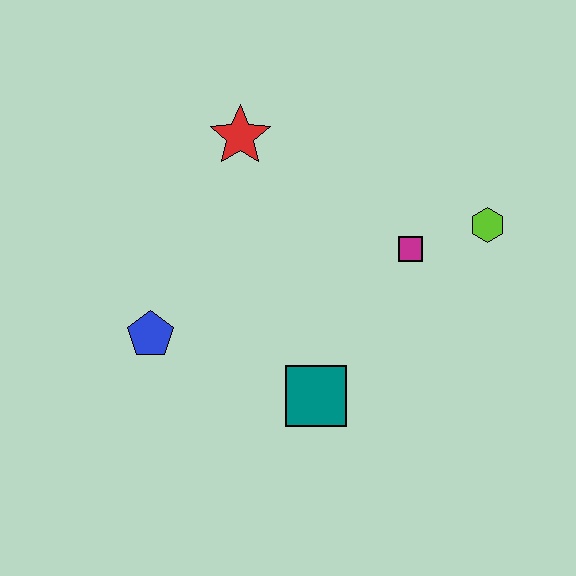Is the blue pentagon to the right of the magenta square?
No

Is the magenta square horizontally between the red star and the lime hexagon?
Yes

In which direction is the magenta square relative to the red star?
The magenta square is to the right of the red star.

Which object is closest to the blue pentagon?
The teal square is closest to the blue pentagon.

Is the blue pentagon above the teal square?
Yes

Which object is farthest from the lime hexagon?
The blue pentagon is farthest from the lime hexagon.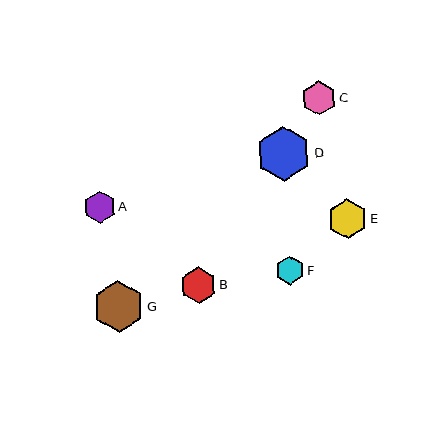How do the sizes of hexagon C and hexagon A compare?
Hexagon C and hexagon A are approximately the same size.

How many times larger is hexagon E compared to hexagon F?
Hexagon E is approximately 1.4 times the size of hexagon F.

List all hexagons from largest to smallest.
From largest to smallest: D, G, E, B, C, A, F.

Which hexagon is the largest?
Hexagon D is the largest with a size of approximately 54 pixels.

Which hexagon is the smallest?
Hexagon F is the smallest with a size of approximately 28 pixels.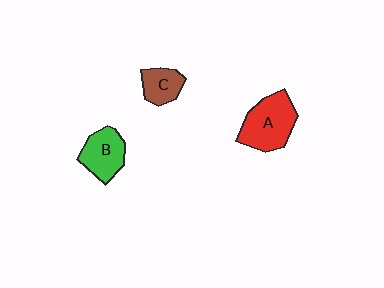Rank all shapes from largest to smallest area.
From largest to smallest: A (red), B (green), C (brown).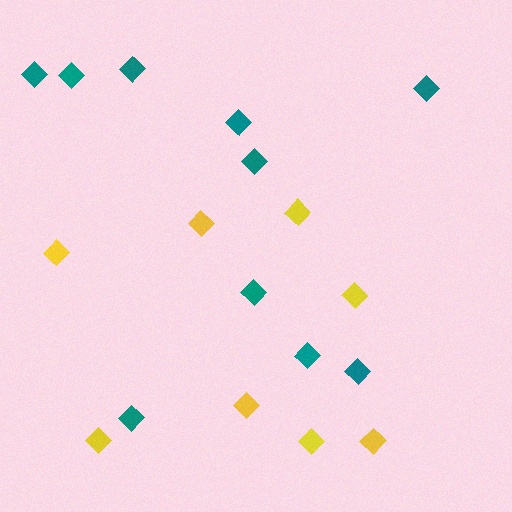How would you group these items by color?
There are 2 groups: one group of yellow diamonds (8) and one group of teal diamonds (10).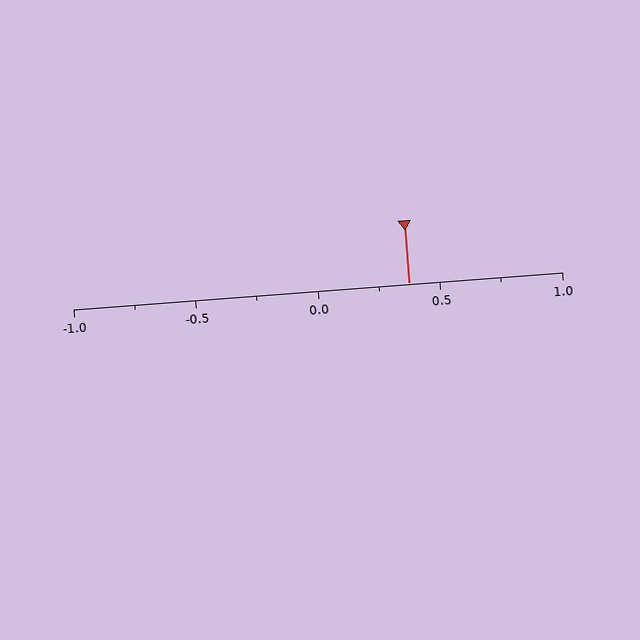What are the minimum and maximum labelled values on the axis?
The axis runs from -1.0 to 1.0.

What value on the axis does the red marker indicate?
The marker indicates approximately 0.38.